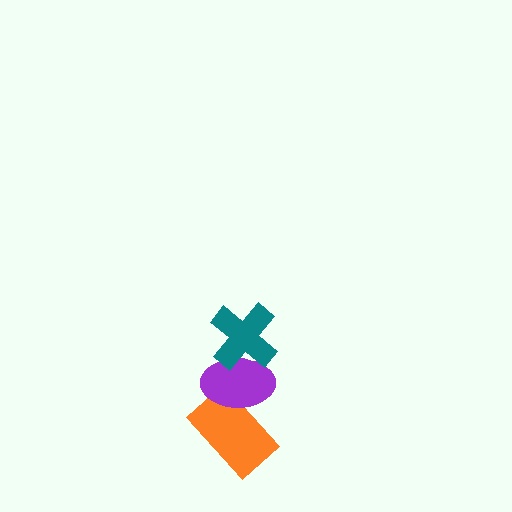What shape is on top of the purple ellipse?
The teal cross is on top of the purple ellipse.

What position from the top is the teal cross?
The teal cross is 1st from the top.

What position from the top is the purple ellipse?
The purple ellipse is 2nd from the top.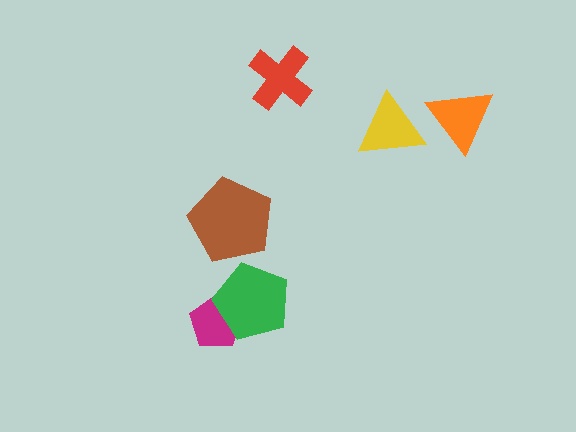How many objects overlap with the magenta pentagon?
1 object overlaps with the magenta pentagon.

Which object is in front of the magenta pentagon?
The green pentagon is in front of the magenta pentagon.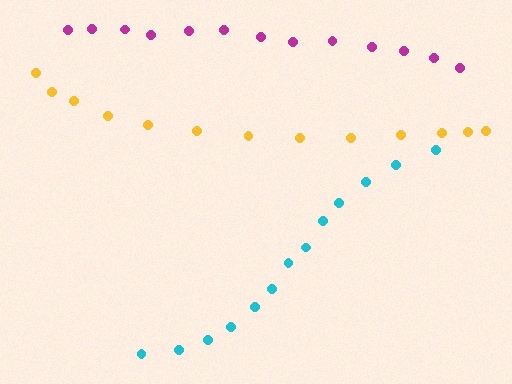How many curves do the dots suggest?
There are 3 distinct paths.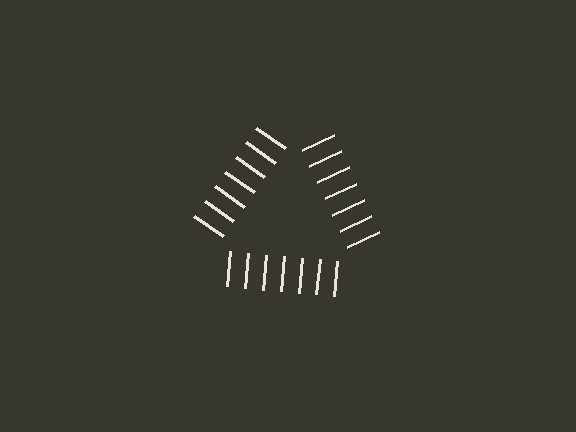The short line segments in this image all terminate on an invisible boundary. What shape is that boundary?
An illusory triangle — the line segments terminate on its edges but no continuous stroke is drawn.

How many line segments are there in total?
21 — 7 along each of the 3 edges.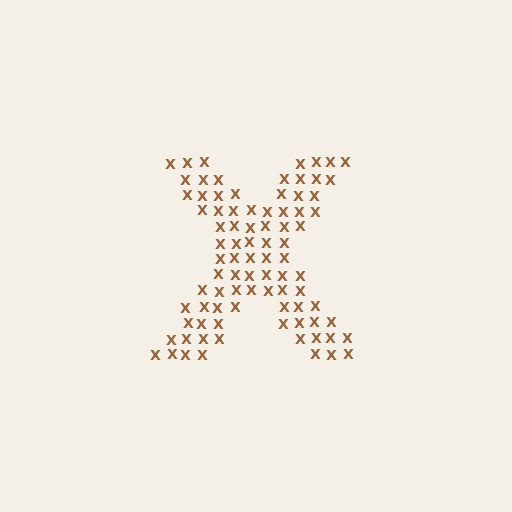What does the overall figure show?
The overall figure shows the letter X.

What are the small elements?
The small elements are letter X's.